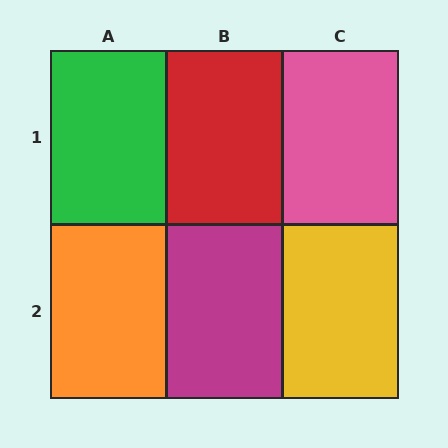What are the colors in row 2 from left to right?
Orange, magenta, yellow.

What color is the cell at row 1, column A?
Green.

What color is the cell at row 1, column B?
Red.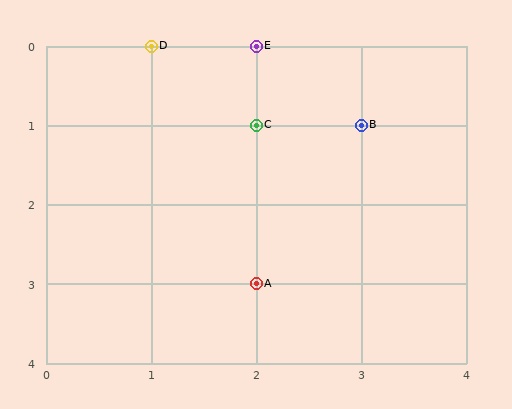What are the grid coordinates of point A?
Point A is at grid coordinates (2, 3).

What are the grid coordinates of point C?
Point C is at grid coordinates (2, 1).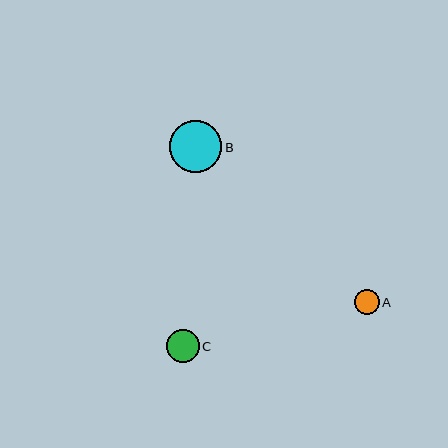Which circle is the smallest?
Circle A is the smallest with a size of approximately 25 pixels.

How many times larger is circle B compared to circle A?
Circle B is approximately 2.1 times the size of circle A.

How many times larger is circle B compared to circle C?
Circle B is approximately 1.6 times the size of circle C.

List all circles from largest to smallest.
From largest to smallest: B, C, A.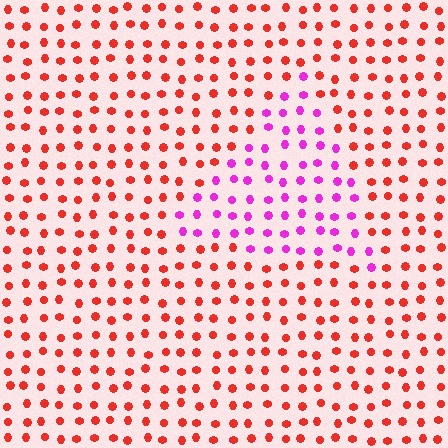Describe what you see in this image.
The image is filled with small red elements in a uniform arrangement. A triangle-shaped region is visible where the elements are tinted to a slightly different hue, forming a subtle color boundary.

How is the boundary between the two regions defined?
The boundary is defined purely by a slight shift in hue (about 57 degrees). Spacing, size, and orientation are identical on both sides.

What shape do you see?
I see a triangle.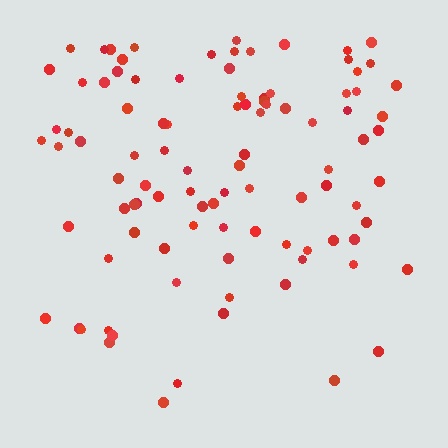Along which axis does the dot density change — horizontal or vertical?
Vertical.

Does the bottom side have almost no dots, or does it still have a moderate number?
Still a moderate number, just noticeably fewer than the top.